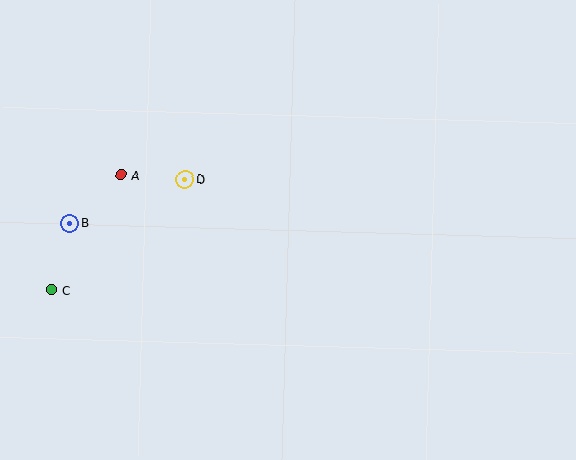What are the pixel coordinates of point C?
Point C is at (51, 290).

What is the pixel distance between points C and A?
The distance between C and A is 134 pixels.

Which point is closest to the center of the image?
Point D at (185, 179) is closest to the center.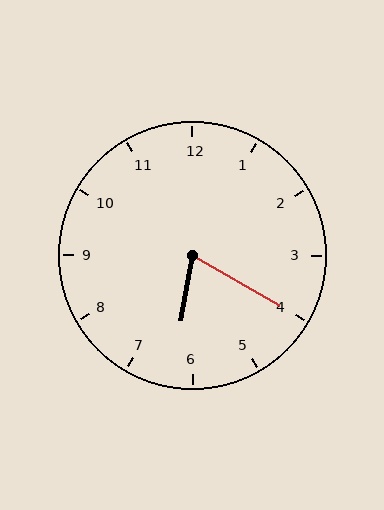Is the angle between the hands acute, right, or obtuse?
It is acute.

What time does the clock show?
6:20.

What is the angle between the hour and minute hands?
Approximately 70 degrees.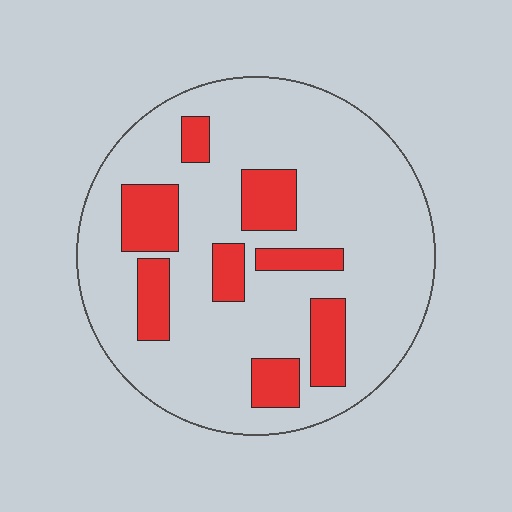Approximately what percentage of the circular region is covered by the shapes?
Approximately 20%.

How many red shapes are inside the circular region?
8.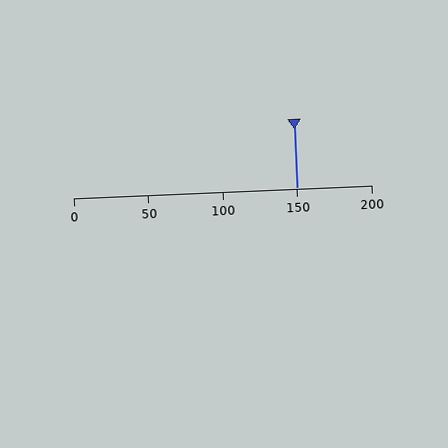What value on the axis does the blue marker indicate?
The marker indicates approximately 150.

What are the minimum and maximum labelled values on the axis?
The axis runs from 0 to 200.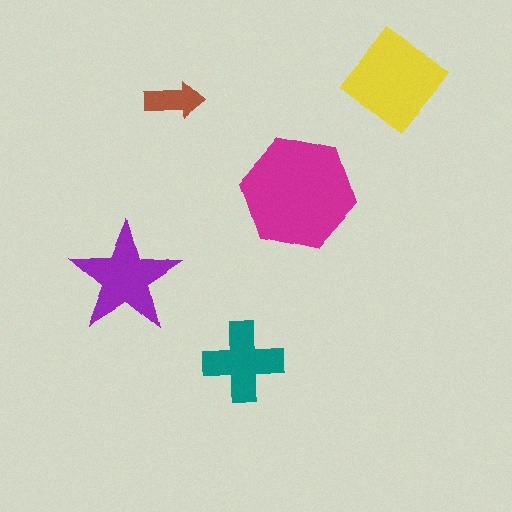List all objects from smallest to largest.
The brown arrow, the teal cross, the purple star, the yellow diamond, the magenta hexagon.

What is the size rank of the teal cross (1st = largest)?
4th.